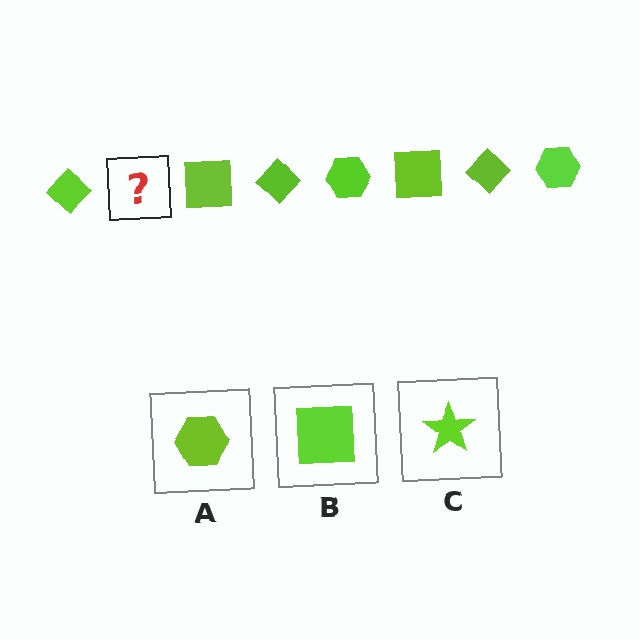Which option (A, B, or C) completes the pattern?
A.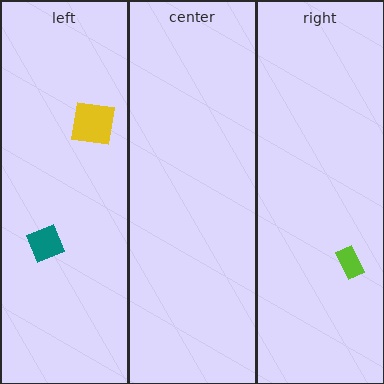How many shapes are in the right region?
1.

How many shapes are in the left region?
2.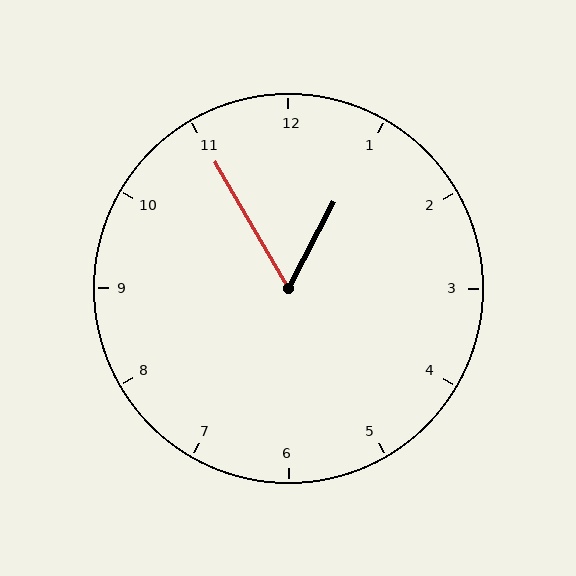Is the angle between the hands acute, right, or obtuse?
It is acute.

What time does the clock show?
12:55.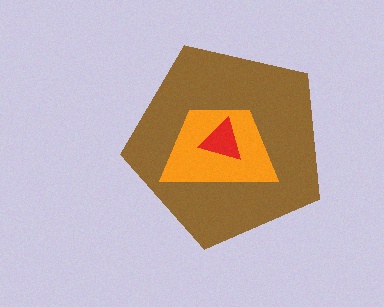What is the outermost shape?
The brown pentagon.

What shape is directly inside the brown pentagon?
The orange trapezoid.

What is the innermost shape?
The red triangle.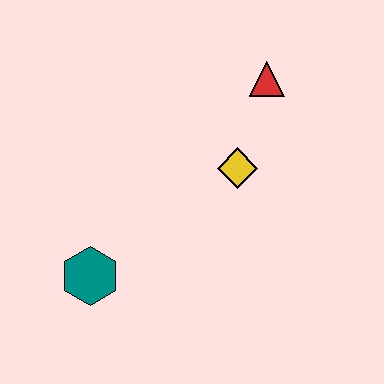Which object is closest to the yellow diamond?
The red triangle is closest to the yellow diamond.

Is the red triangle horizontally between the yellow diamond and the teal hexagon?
No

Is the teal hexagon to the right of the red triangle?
No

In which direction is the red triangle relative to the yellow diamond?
The red triangle is above the yellow diamond.